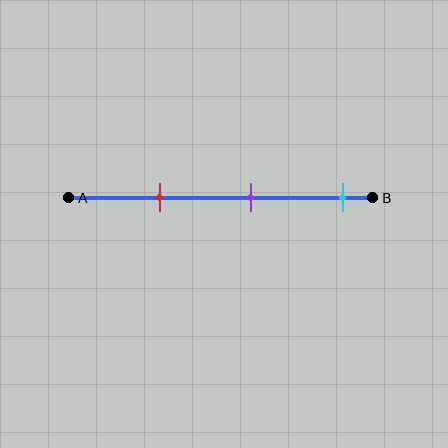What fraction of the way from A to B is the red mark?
The red mark is approximately 30% (0.3) of the way from A to B.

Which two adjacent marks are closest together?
The red and purple marks are the closest adjacent pair.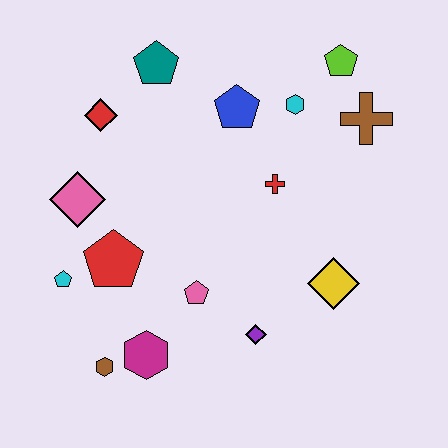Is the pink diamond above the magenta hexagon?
Yes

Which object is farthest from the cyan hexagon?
The brown hexagon is farthest from the cyan hexagon.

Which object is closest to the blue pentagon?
The cyan hexagon is closest to the blue pentagon.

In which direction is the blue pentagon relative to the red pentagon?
The blue pentagon is above the red pentagon.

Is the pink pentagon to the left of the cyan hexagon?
Yes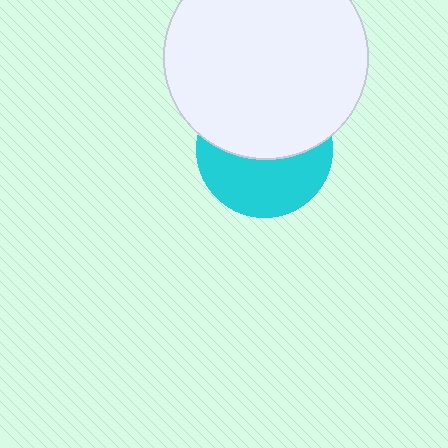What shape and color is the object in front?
The object in front is a white circle.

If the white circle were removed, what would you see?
You would see the complete cyan circle.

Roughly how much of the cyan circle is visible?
About half of it is visible (roughly 48%).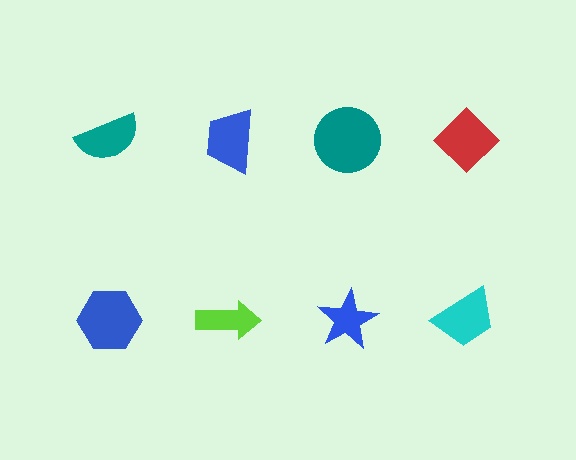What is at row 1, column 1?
A teal semicircle.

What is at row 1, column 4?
A red diamond.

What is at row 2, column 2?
A lime arrow.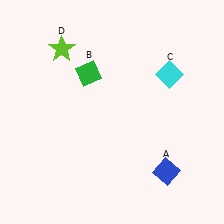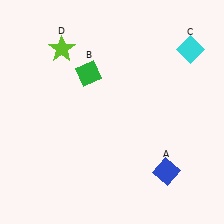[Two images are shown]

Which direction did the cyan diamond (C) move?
The cyan diamond (C) moved up.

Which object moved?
The cyan diamond (C) moved up.